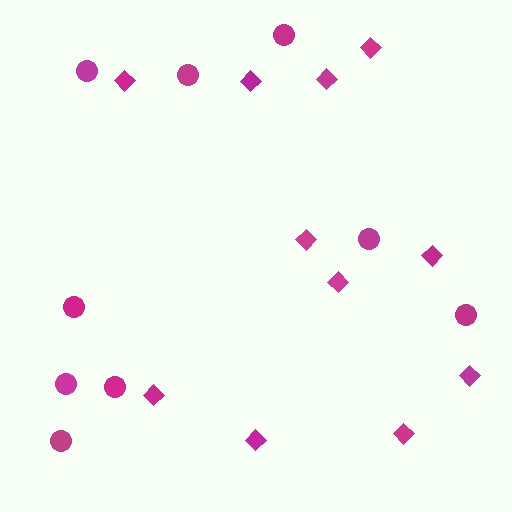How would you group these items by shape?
There are 2 groups: one group of diamonds (11) and one group of circles (9).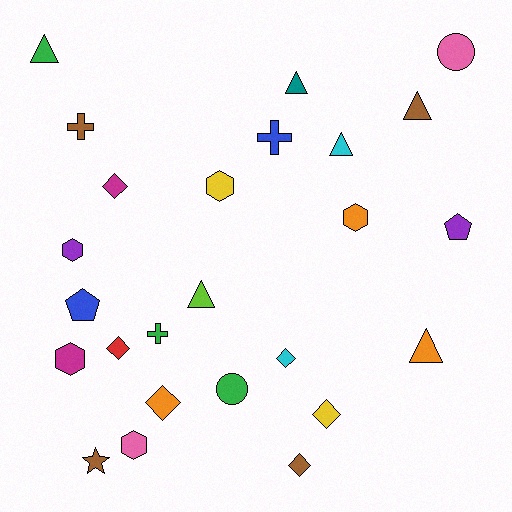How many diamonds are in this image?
There are 6 diamonds.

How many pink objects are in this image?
There are 2 pink objects.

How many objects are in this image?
There are 25 objects.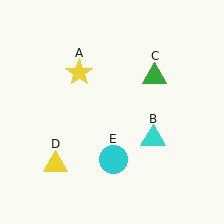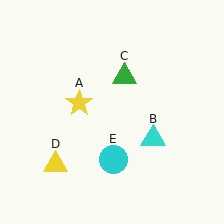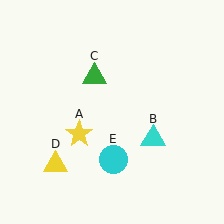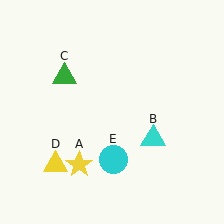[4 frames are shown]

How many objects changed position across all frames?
2 objects changed position: yellow star (object A), green triangle (object C).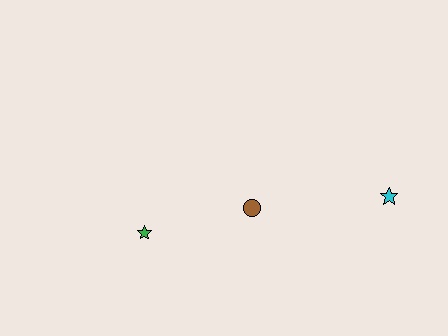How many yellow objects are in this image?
There are no yellow objects.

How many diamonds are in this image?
There are no diamonds.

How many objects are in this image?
There are 3 objects.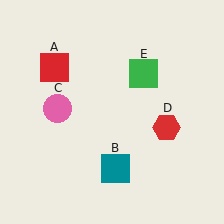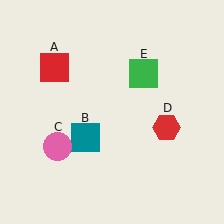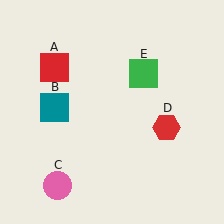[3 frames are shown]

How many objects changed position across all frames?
2 objects changed position: teal square (object B), pink circle (object C).